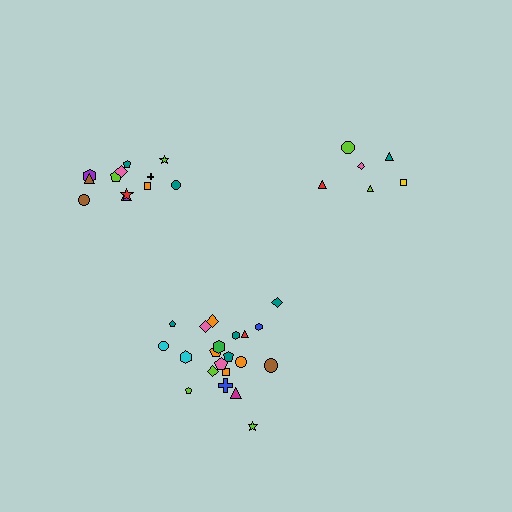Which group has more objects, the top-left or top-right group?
The top-left group.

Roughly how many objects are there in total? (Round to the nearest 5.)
Roughly 40 objects in total.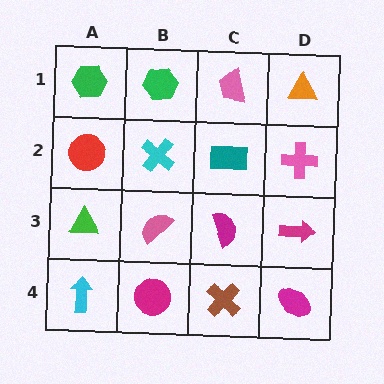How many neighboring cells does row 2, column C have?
4.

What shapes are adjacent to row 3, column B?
A cyan cross (row 2, column B), a magenta circle (row 4, column B), a green triangle (row 3, column A), a magenta semicircle (row 3, column C).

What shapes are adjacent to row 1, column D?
A pink cross (row 2, column D), a pink trapezoid (row 1, column C).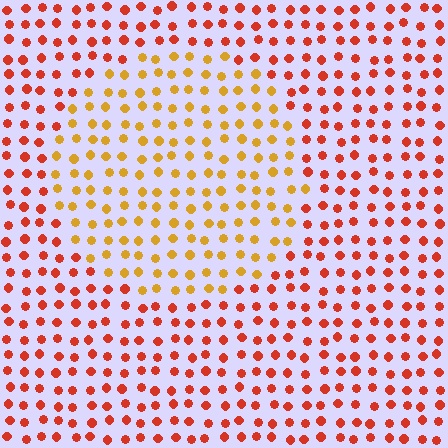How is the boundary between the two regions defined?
The boundary is defined purely by a slight shift in hue (about 37 degrees). Spacing, size, and orientation are identical on both sides.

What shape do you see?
I see a circle.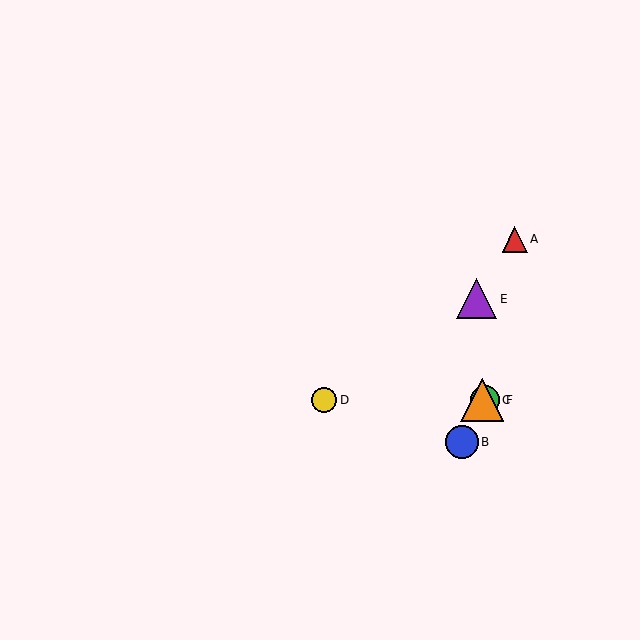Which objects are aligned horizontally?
Objects C, D, F are aligned horizontally.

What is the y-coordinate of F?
Object F is at y≈400.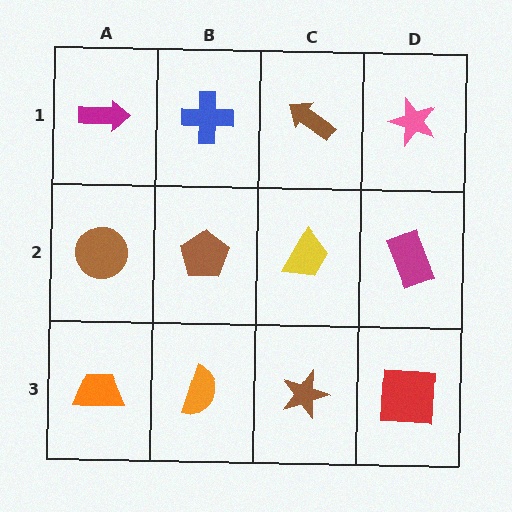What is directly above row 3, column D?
A magenta rectangle.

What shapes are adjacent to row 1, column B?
A brown pentagon (row 2, column B), a magenta arrow (row 1, column A), a brown arrow (row 1, column C).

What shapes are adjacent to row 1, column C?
A yellow trapezoid (row 2, column C), a blue cross (row 1, column B), a pink star (row 1, column D).